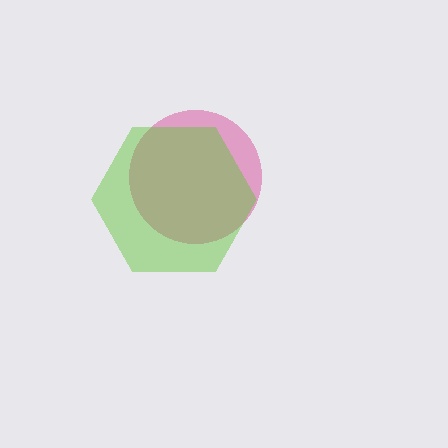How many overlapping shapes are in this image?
There are 2 overlapping shapes in the image.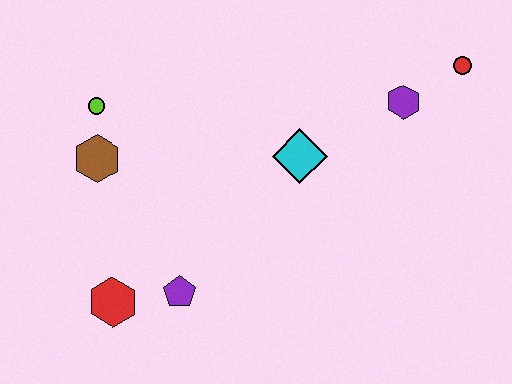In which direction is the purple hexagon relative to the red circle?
The purple hexagon is to the left of the red circle.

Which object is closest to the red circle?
The purple hexagon is closest to the red circle.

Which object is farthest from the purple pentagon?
The red circle is farthest from the purple pentagon.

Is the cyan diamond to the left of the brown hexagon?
No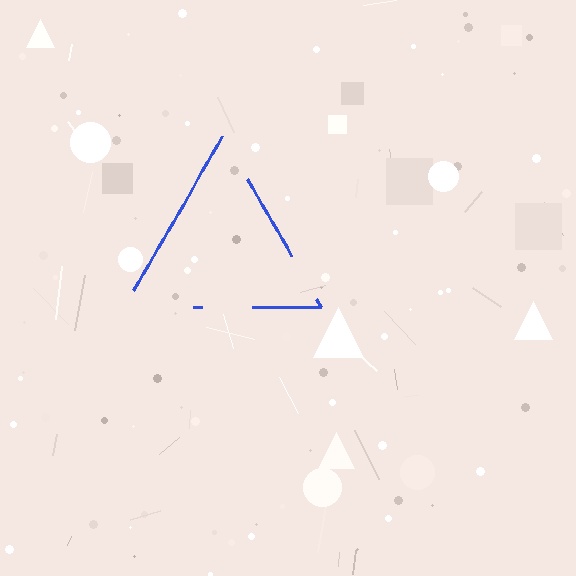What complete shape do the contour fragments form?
The contour fragments form a triangle.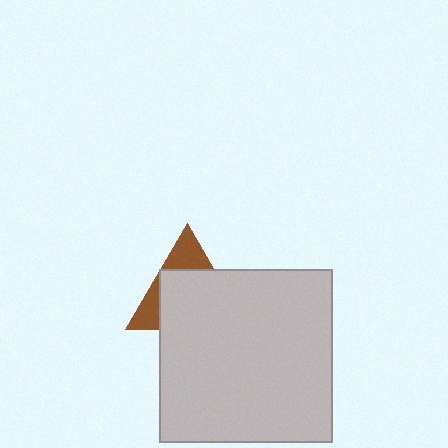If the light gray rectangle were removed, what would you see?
You would see the complete brown triangle.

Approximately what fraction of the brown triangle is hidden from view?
Roughly 65% of the brown triangle is hidden behind the light gray rectangle.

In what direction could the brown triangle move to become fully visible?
The brown triangle could move up. That would shift it out from behind the light gray rectangle entirely.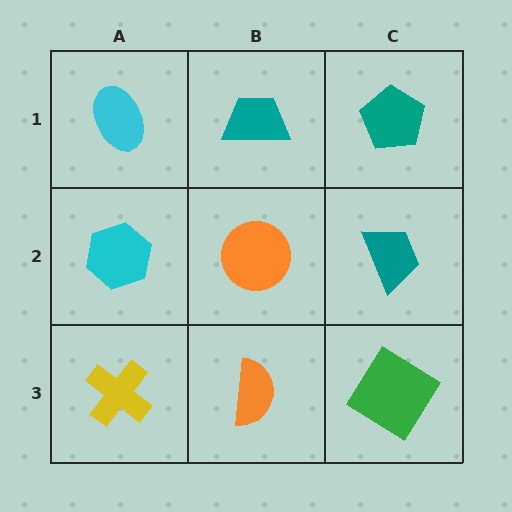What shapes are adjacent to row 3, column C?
A teal trapezoid (row 2, column C), an orange semicircle (row 3, column B).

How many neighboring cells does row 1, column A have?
2.